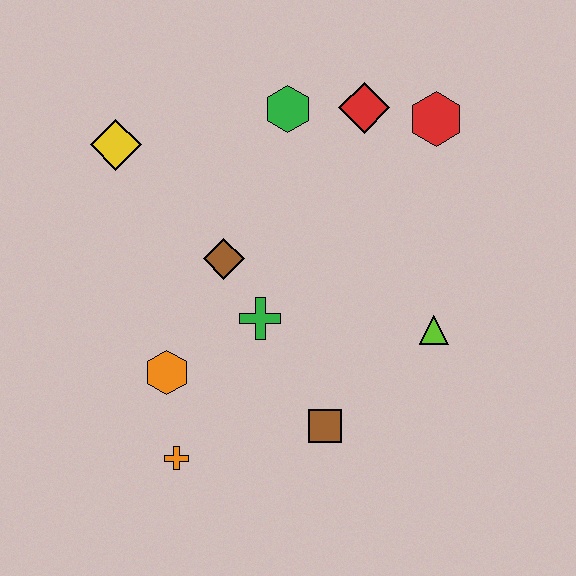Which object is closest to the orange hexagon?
The orange cross is closest to the orange hexagon.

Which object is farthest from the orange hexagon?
The red hexagon is farthest from the orange hexagon.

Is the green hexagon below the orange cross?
No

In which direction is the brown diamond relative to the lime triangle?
The brown diamond is to the left of the lime triangle.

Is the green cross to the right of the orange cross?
Yes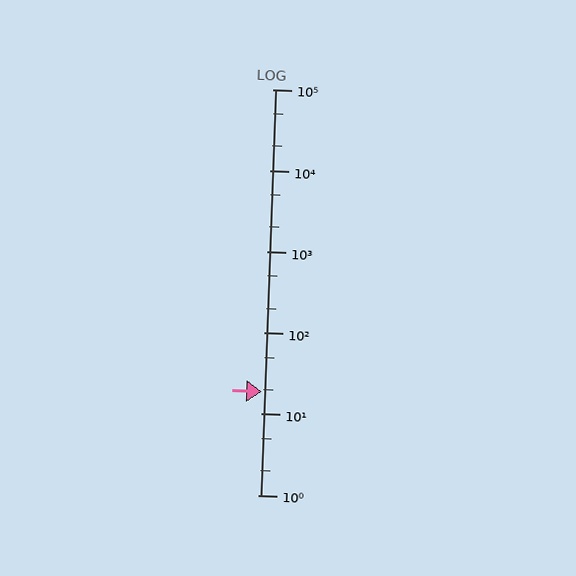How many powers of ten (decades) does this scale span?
The scale spans 5 decades, from 1 to 100000.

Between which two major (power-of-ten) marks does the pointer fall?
The pointer is between 10 and 100.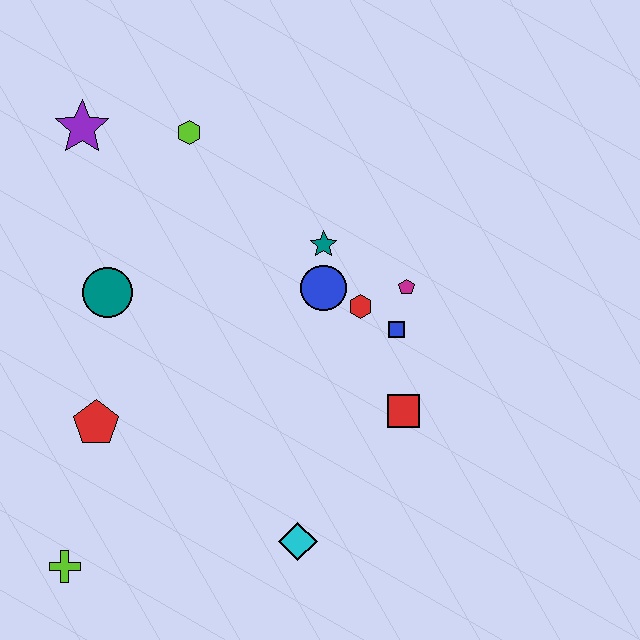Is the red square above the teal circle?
No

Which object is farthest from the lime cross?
The lime hexagon is farthest from the lime cross.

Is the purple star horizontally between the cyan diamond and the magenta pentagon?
No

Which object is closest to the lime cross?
The red pentagon is closest to the lime cross.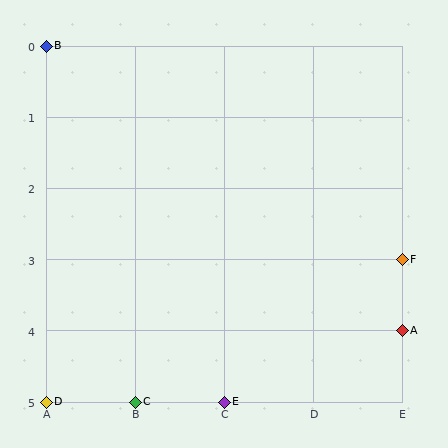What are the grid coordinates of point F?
Point F is at grid coordinates (E, 3).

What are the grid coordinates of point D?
Point D is at grid coordinates (A, 5).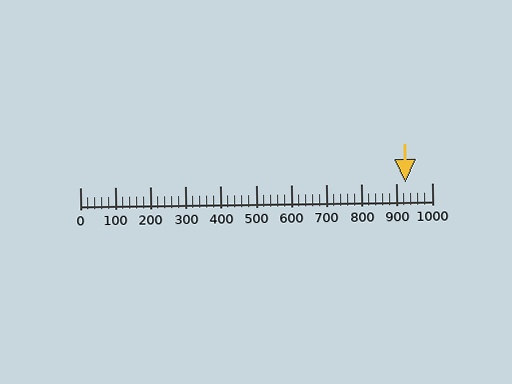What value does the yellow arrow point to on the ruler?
The yellow arrow points to approximately 925.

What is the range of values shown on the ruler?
The ruler shows values from 0 to 1000.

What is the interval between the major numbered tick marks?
The major tick marks are spaced 100 units apart.